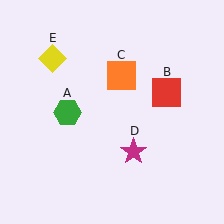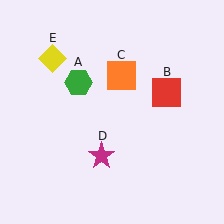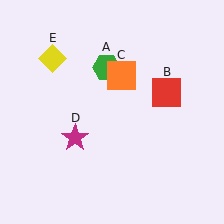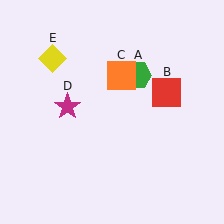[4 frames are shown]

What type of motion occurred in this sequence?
The green hexagon (object A), magenta star (object D) rotated clockwise around the center of the scene.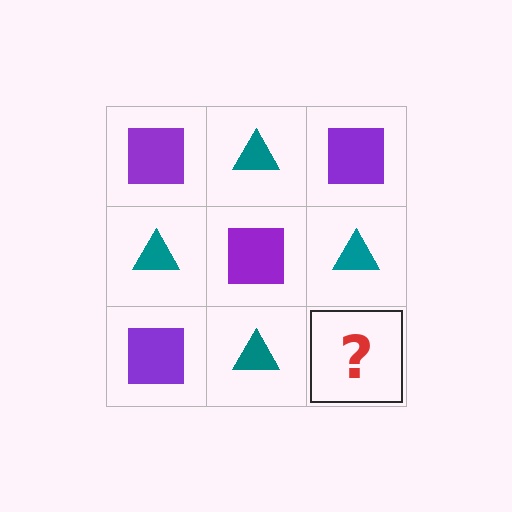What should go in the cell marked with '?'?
The missing cell should contain a purple square.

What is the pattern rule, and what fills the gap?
The rule is that it alternates purple square and teal triangle in a checkerboard pattern. The gap should be filled with a purple square.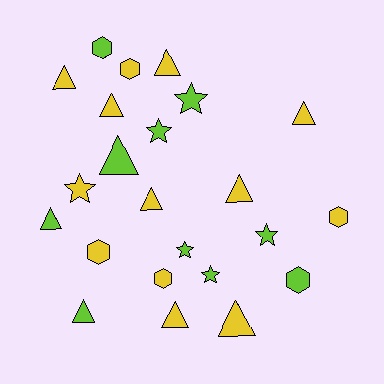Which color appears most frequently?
Yellow, with 13 objects.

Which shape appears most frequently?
Triangle, with 11 objects.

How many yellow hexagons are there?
There are 4 yellow hexagons.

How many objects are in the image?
There are 23 objects.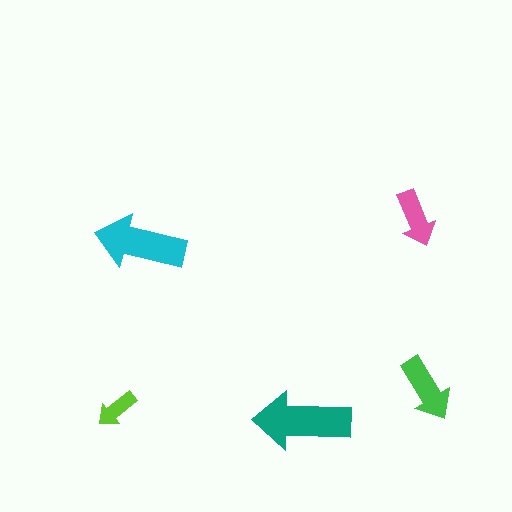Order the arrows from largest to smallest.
the teal one, the cyan one, the green one, the pink one, the lime one.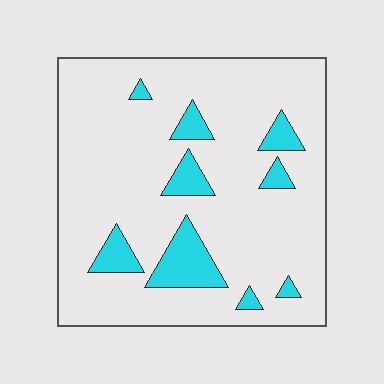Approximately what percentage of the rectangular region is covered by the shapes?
Approximately 15%.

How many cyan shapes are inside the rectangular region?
9.